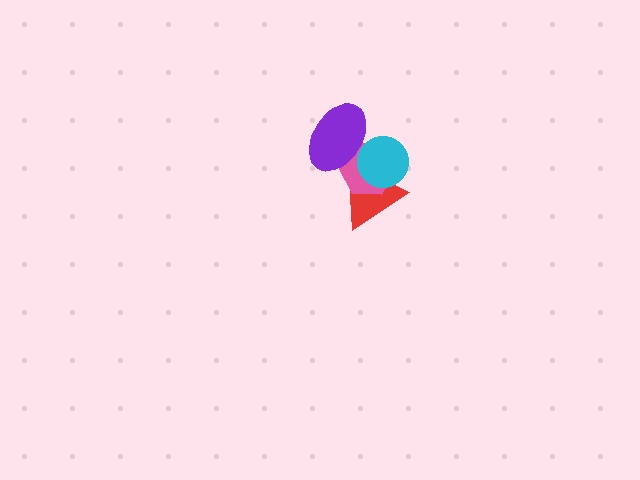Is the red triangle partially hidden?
Yes, it is partially covered by another shape.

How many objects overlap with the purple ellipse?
3 objects overlap with the purple ellipse.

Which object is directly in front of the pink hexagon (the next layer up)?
The cyan circle is directly in front of the pink hexagon.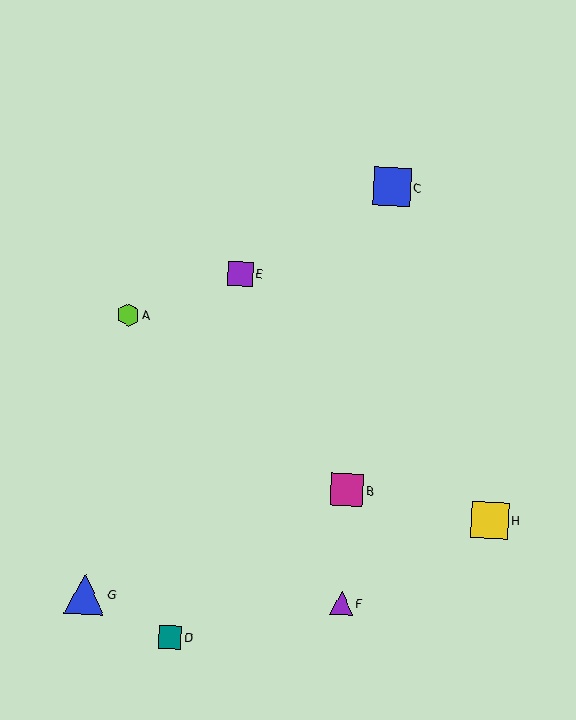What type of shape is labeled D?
Shape D is a teal square.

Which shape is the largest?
The blue triangle (labeled G) is the largest.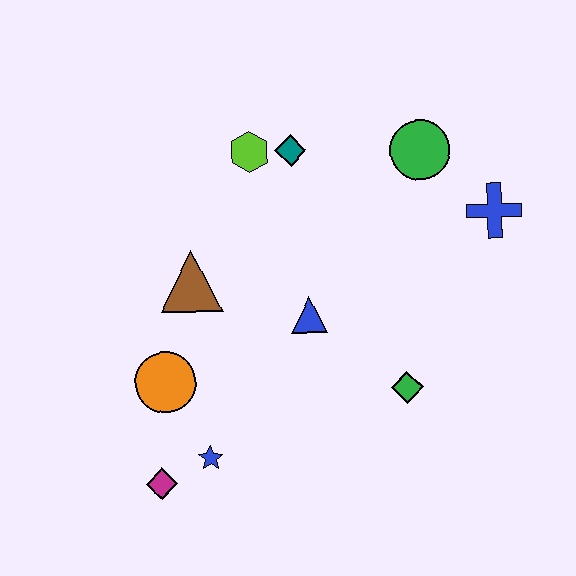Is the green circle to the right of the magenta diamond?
Yes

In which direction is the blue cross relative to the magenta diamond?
The blue cross is to the right of the magenta diamond.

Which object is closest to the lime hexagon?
The teal diamond is closest to the lime hexagon.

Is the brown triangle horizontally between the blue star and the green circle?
No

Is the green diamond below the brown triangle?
Yes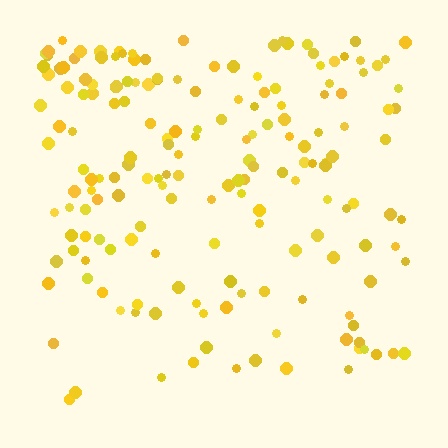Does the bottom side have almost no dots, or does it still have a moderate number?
Still a moderate number, just noticeably fewer than the top.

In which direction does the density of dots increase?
From bottom to top, with the top side densest.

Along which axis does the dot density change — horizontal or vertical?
Vertical.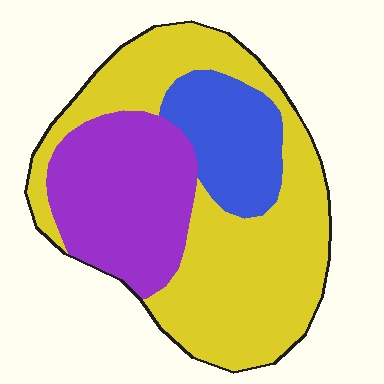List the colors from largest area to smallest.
From largest to smallest: yellow, purple, blue.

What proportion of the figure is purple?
Purple covers 29% of the figure.